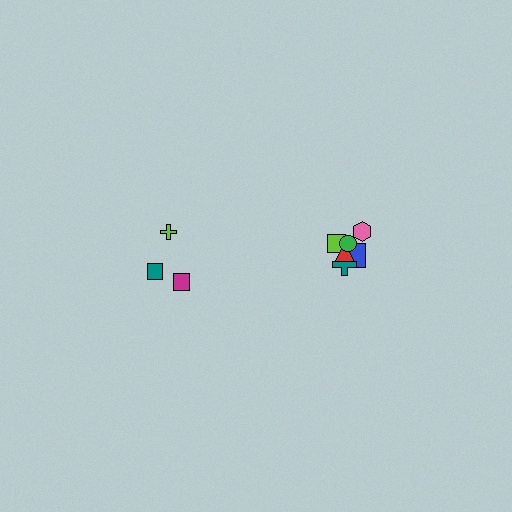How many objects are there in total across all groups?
There are 9 objects.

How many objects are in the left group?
There are 3 objects.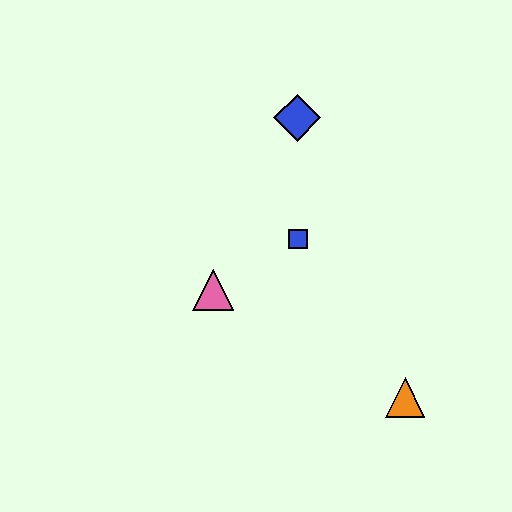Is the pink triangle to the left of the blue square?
Yes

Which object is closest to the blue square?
The pink triangle is closest to the blue square.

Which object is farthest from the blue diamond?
The orange triangle is farthest from the blue diamond.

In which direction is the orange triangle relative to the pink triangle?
The orange triangle is to the right of the pink triangle.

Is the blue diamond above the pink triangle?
Yes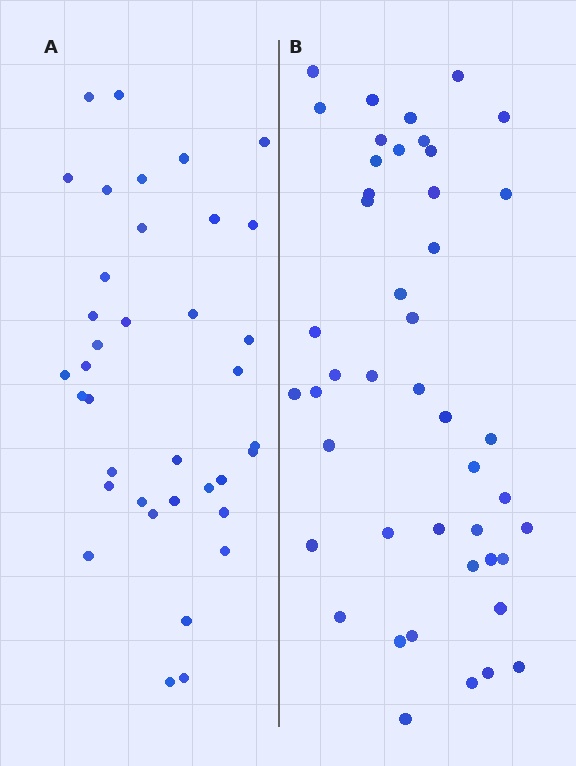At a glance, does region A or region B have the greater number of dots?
Region B (the right region) has more dots.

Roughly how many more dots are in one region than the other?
Region B has roughly 8 or so more dots than region A.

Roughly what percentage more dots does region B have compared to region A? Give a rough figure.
About 20% more.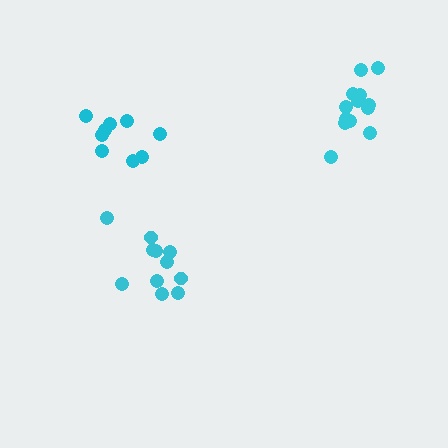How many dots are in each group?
Group 1: 9 dots, Group 2: 13 dots, Group 3: 11 dots (33 total).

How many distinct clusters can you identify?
There are 3 distinct clusters.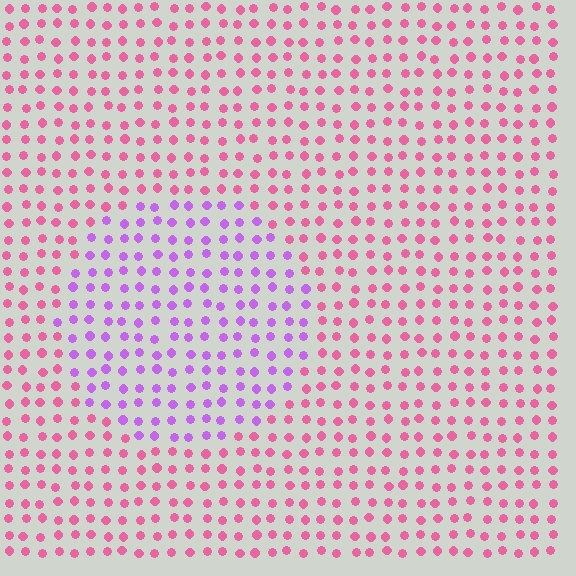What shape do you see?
I see a circle.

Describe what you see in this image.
The image is filled with small pink elements in a uniform arrangement. A circle-shaped region is visible where the elements are tinted to a slightly different hue, forming a subtle color boundary.